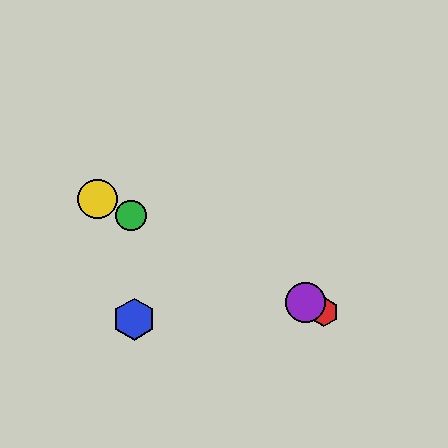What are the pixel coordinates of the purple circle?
The purple circle is at (305, 303).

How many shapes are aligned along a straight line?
4 shapes (the red hexagon, the green circle, the yellow circle, the purple circle) are aligned along a straight line.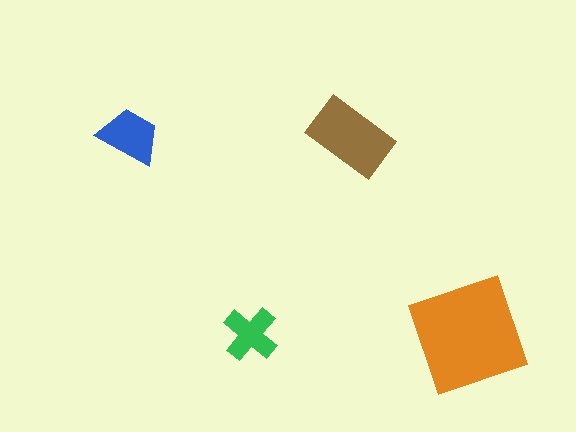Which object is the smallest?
The green cross.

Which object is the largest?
The orange square.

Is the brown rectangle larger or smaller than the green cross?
Larger.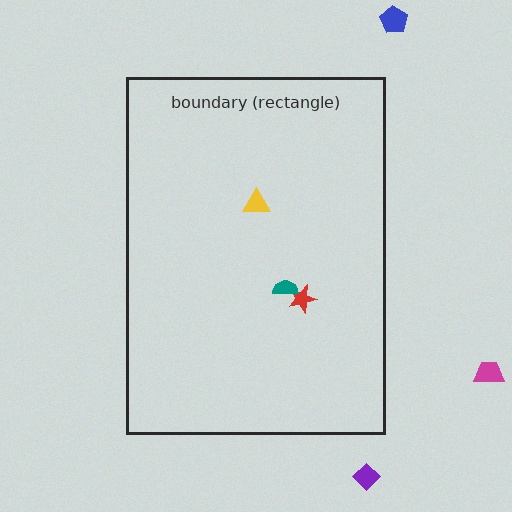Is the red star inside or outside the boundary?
Inside.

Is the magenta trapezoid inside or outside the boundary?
Outside.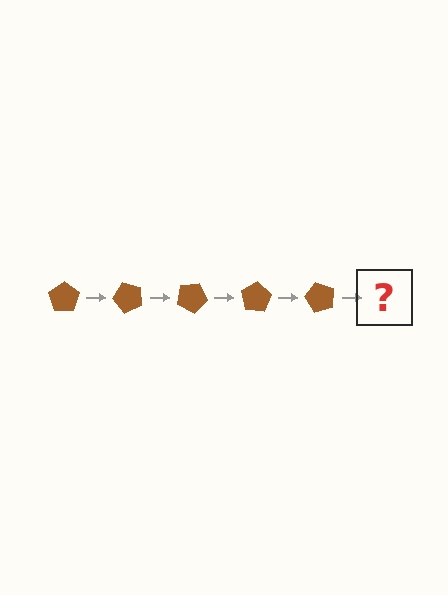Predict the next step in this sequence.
The next step is a brown pentagon rotated 250 degrees.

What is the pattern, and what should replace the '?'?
The pattern is that the pentagon rotates 50 degrees each step. The '?' should be a brown pentagon rotated 250 degrees.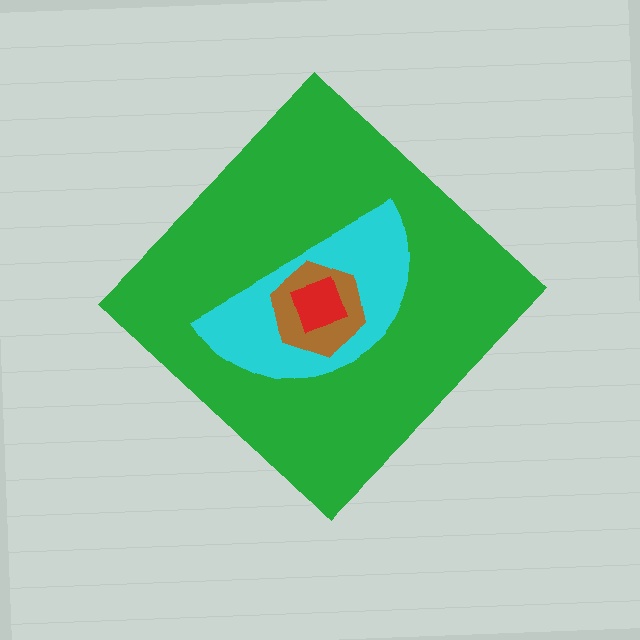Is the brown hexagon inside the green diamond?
Yes.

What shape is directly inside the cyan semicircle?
The brown hexagon.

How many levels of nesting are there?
4.